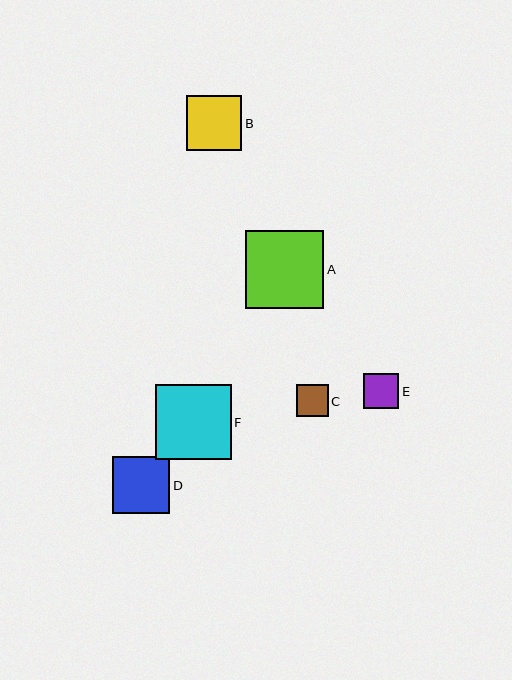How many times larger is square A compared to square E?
Square A is approximately 2.2 times the size of square E.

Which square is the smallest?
Square C is the smallest with a size of approximately 32 pixels.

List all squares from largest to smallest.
From largest to smallest: A, F, D, B, E, C.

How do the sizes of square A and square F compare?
Square A and square F are approximately the same size.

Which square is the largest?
Square A is the largest with a size of approximately 78 pixels.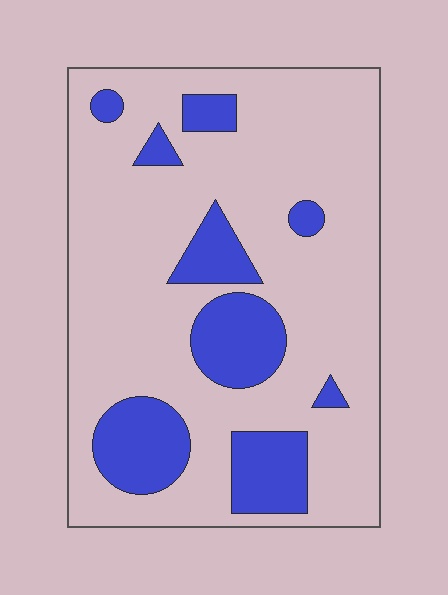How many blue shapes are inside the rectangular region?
9.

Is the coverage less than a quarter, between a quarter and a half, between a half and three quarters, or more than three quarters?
Less than a quarter.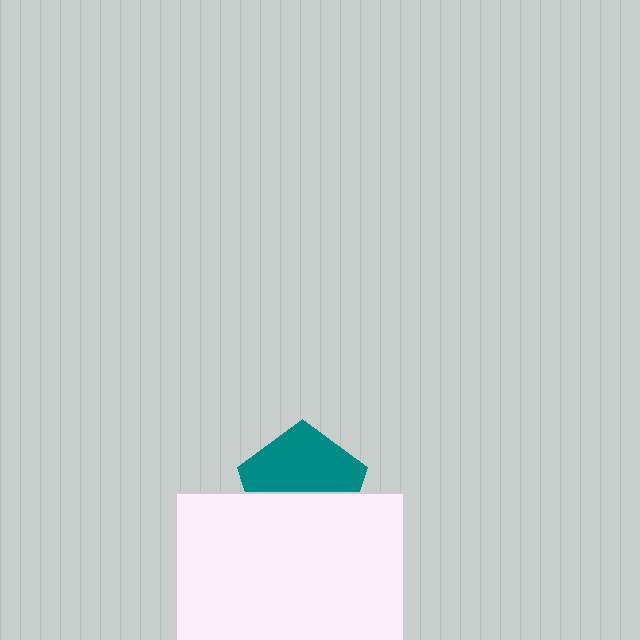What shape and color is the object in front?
The object in front is a white rectangle.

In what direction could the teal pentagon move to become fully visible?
The teal pentagon could move up. That would shift it out from behind the white rectangle entirely.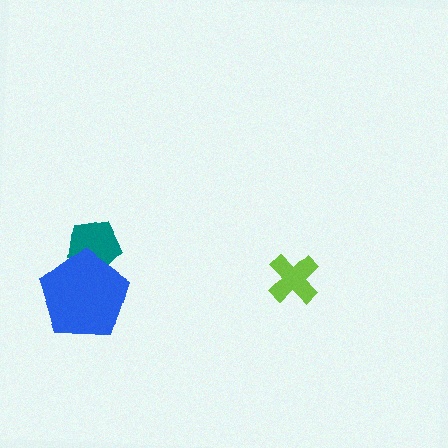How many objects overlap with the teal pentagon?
1 object overlaps with the teal pentagon.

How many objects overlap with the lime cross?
0 objects overlap with the lime cross.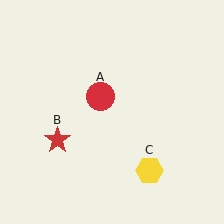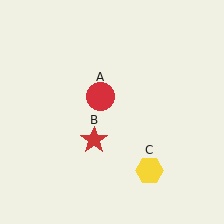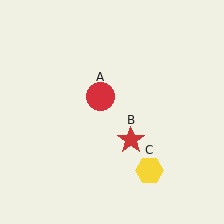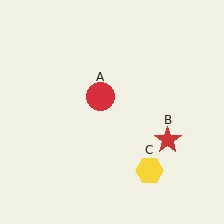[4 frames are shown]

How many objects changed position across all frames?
1 object changed position: red star (object B).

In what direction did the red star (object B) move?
The red star (object B) moved right.